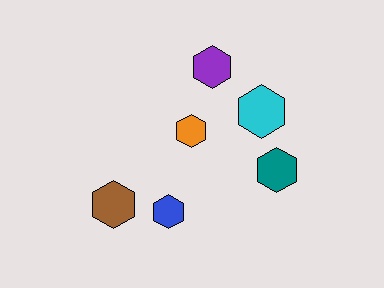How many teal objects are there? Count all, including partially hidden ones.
There is 1 teal object.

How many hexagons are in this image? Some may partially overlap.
There are 6 hexagons.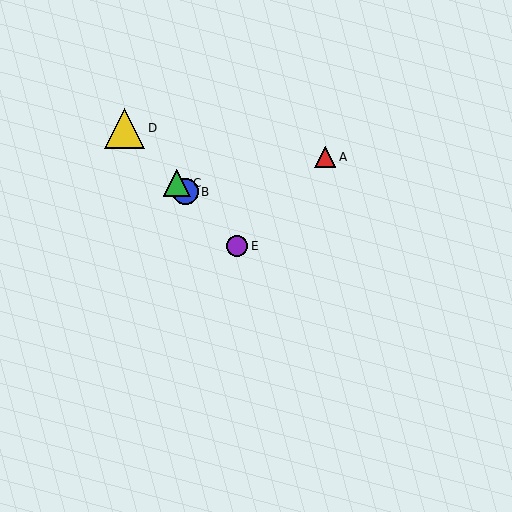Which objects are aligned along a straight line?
Objects B, C, D, E are aligned along a straight line.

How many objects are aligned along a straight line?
4 objects (B, C, D, E) are aligned along a straight line.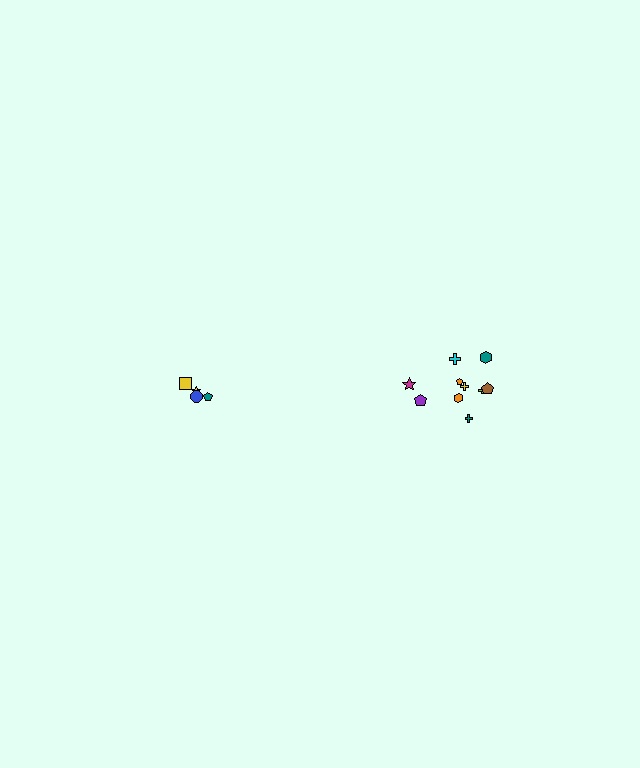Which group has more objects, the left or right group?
The right group.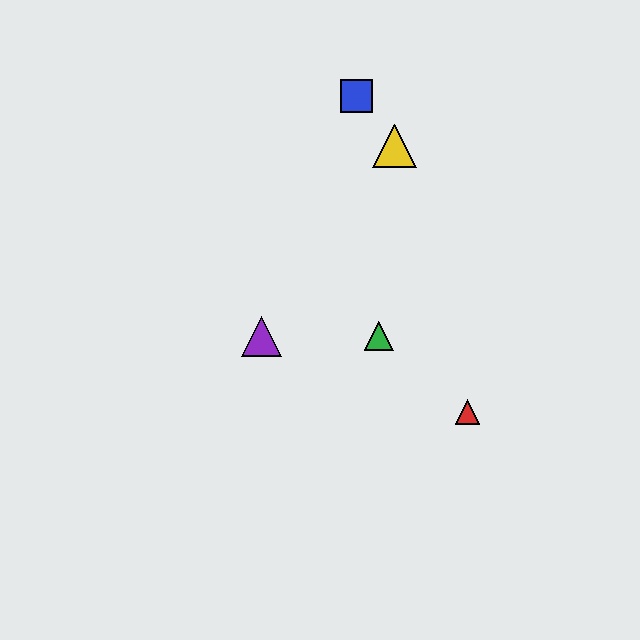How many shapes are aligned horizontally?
2 shapes (the green triangle, the purple triangle) are aligned horizontally.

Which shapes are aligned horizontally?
The green triangle, the purple triangle are aligned horizontally.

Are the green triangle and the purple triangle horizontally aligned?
Yes, both are at y≈336.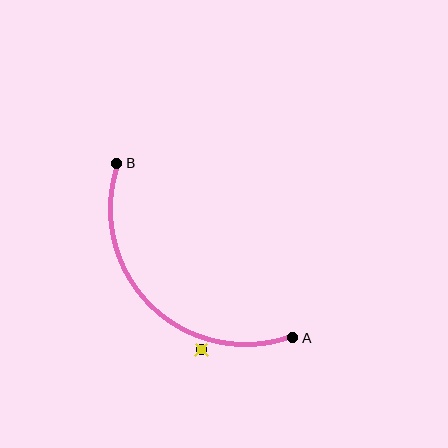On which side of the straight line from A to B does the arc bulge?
The arc bulges below and to the left of the straight line connecting A and B.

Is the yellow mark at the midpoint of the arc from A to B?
No — the yellow mark does not lie on the arc at all. It sits slightly outside the curve.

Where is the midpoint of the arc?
The arc midpoint is the point on the curve farthest from the straight line joining A and B. It sits below and to the left of that line.